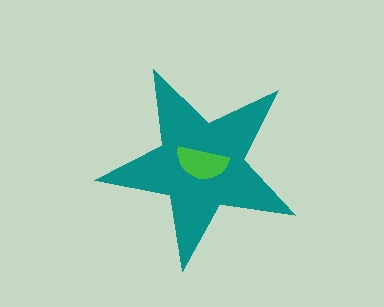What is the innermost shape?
The green semicircle.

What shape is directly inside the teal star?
The green semicircle.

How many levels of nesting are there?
2.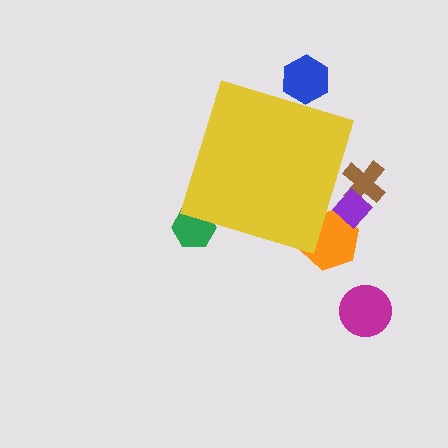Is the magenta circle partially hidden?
No, the magenta circle is fully visible.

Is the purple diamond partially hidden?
Yes, the purple diamond is partially hidden behind the yellow diamond.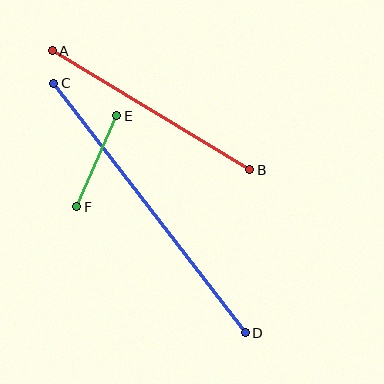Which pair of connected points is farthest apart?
Points C and D are farthest apart.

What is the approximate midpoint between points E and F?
The midpoint is at approximately (97, 161) pixels.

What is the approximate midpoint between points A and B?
The midpoint is at approximately (151, 110) pixels.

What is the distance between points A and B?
The distance is approximately 231 pixels.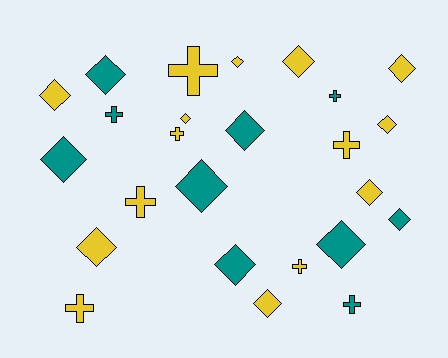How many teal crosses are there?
There are 3 teal crosses.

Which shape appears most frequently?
Diamond, with 16 objects.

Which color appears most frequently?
Yellow, with 15 objects.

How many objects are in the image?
There are 25 objects.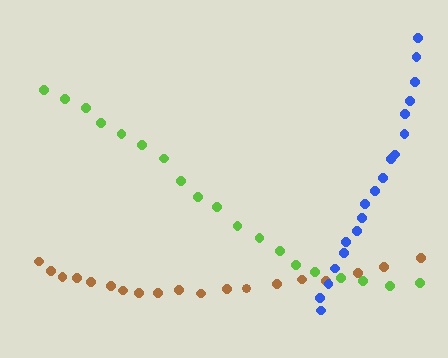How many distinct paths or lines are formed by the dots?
There are 3 distinct paths.